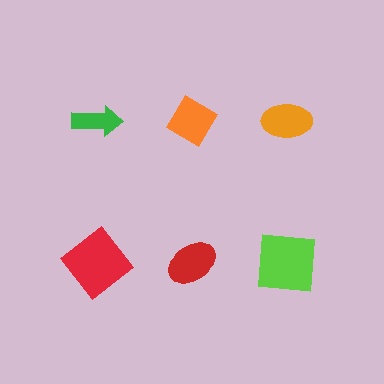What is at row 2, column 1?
A red diamond.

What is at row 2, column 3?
A lime square.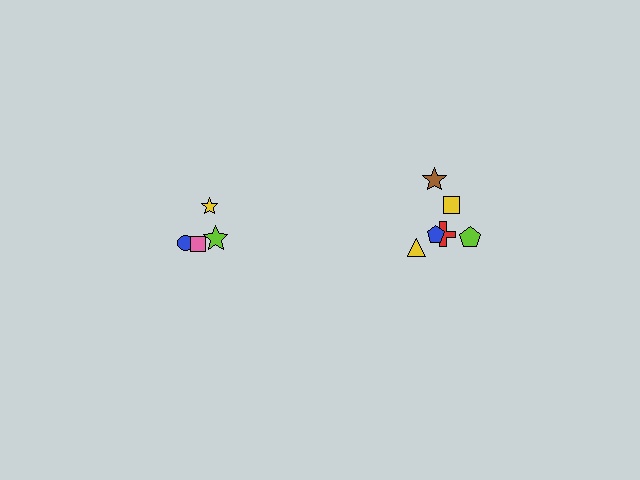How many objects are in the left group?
There are 4 objects.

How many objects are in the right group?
There are 6 objects.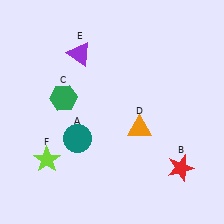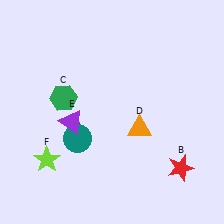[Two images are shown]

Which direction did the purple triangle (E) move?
The purple triangle (E) moved down.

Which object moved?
The purple triangle (E) moved down.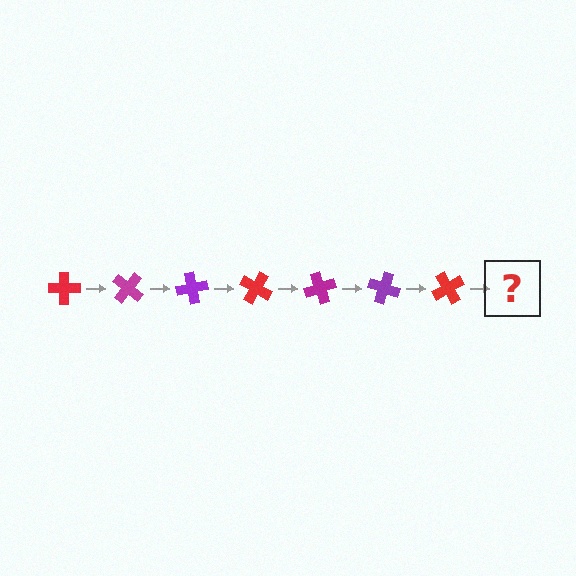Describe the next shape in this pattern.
It should be a magenta cross, rotated 280 degrees from the start.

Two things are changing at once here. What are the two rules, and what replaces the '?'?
The two rules are that it rotates 40 degrees each step and the color cycles through red, magenta, and purple. The '?' should be a magenta cross, rotated 280 degrees from the start.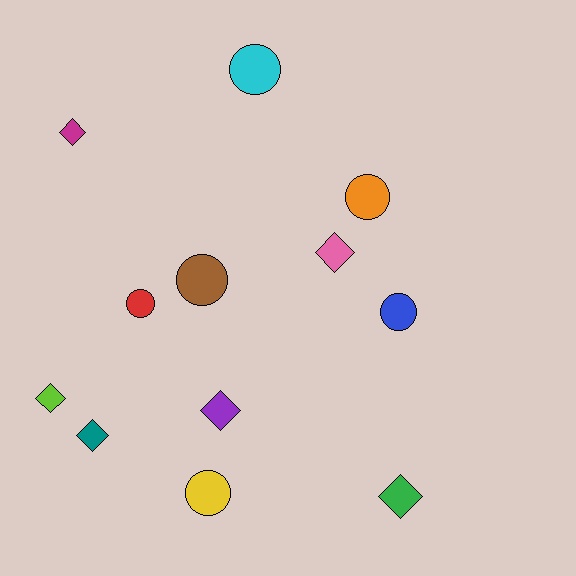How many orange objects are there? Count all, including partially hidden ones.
There is 1 orange object.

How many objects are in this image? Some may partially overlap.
There are 12 objects.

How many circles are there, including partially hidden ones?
There are 6 circles.